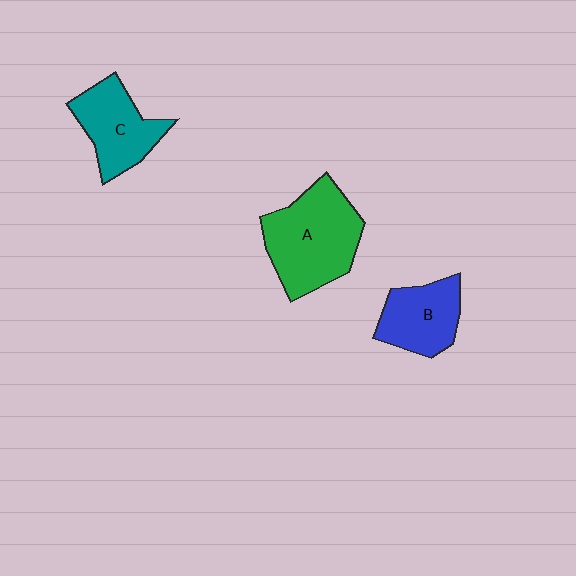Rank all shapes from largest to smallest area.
From largest to smallest: A (green), C (teal), B (blue).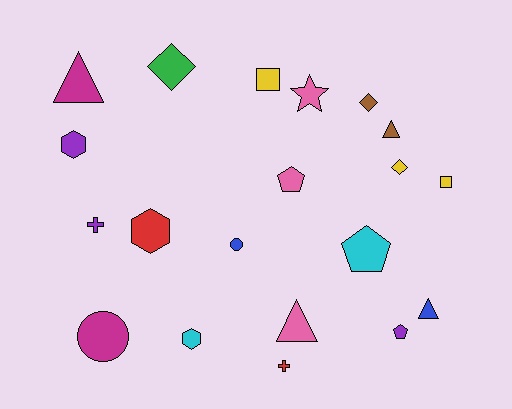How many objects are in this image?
There are 20 objects.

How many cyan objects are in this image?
There are 2 cyan objects.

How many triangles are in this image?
There are 4 triangles.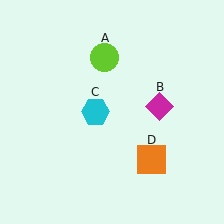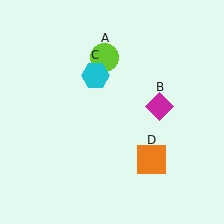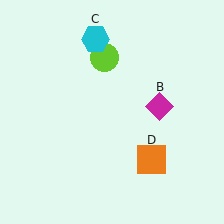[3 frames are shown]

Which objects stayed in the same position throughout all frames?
Lime circle (object A) and magenta diamond (object B) and orange square (object D) remained stationary.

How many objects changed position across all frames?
1 object changed position: cyan hexagon (object C).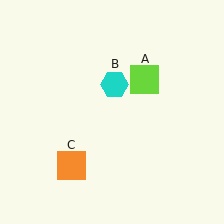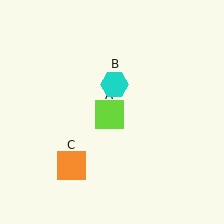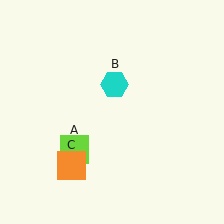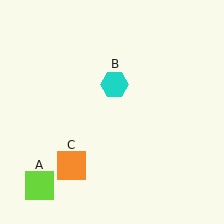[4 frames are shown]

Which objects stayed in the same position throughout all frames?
Cyan hexagon (object B) and orange square (object C) remained stationary.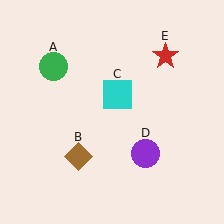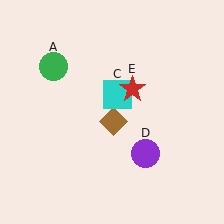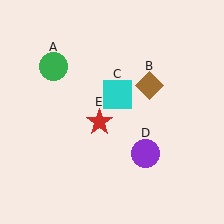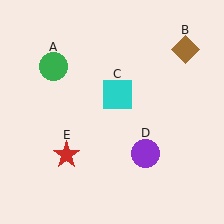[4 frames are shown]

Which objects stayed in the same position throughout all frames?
Green circle (object A) and cyan square (object C) and purple circle (object D) remained stationary.